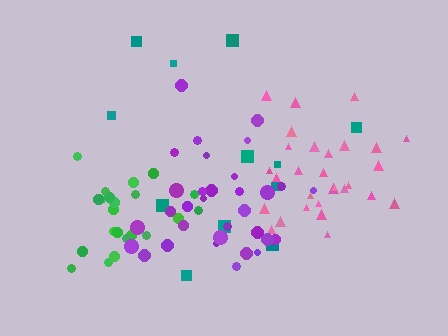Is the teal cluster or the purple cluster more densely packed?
Purple.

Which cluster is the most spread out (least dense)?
Teal.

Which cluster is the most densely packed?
Pink.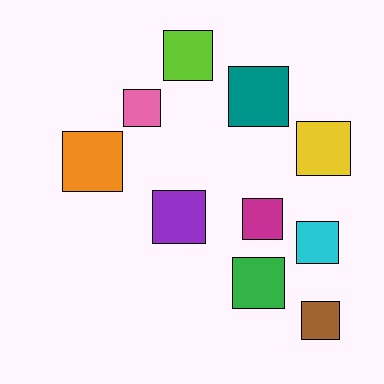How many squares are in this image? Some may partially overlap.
There are 10 squares.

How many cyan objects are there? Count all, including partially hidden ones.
There is 1 cyan object.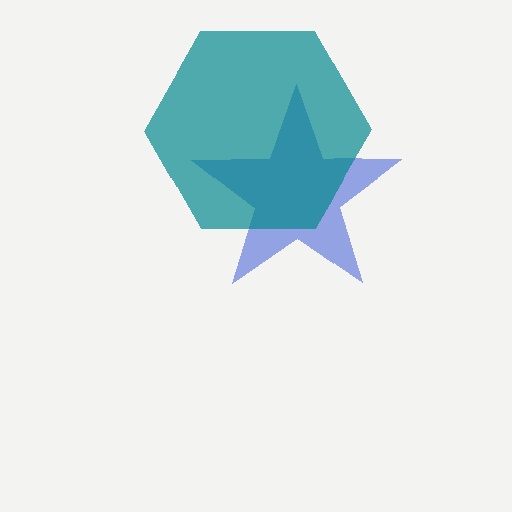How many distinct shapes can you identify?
There are 2 distinct shapes: a blue star, a teal hexagon.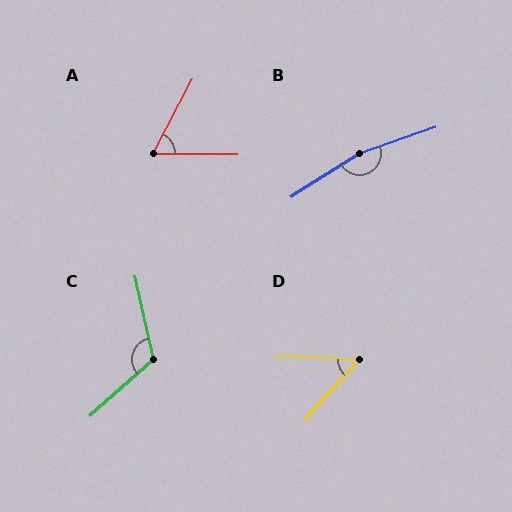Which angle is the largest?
B, at approximately 166 degrees.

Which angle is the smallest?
D, at approximately 50 degrees.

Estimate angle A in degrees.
Approximately 63 degrees.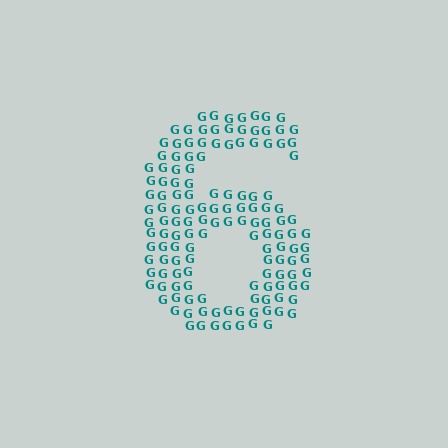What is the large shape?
The large shape is the digit 6.